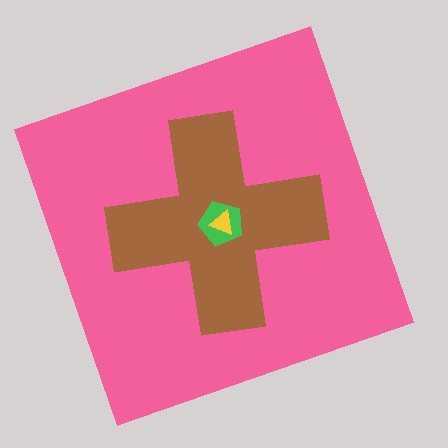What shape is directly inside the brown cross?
The green pentagon.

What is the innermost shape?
The yellow triangle.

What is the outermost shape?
The pink square.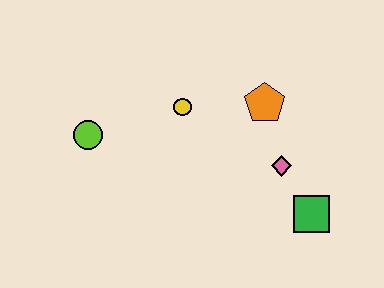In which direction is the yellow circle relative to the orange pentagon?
The yellow circle is to the left of the orange pentagon.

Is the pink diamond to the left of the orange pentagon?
No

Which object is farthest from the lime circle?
The green square is farthest from the lime circle.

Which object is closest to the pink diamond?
The green square is closest to the pink diamond.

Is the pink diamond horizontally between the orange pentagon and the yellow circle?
No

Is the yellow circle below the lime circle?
No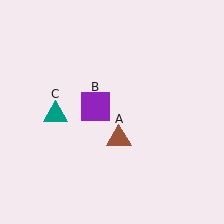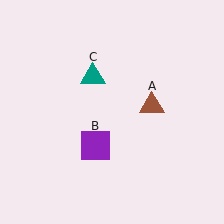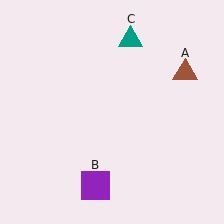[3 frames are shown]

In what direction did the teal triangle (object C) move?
The teal triangle (object C) moved up and to the right.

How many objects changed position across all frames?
3 objects changed position: brown triangle (object A), purple square (object B), teal triangle (object C).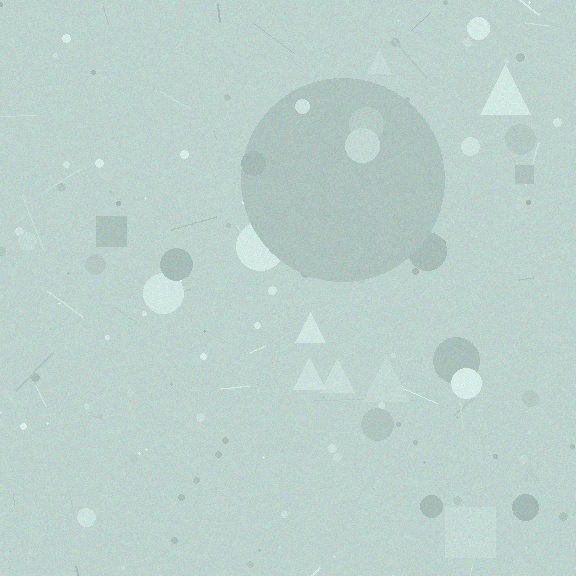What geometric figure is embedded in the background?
A circle is embedded in the background.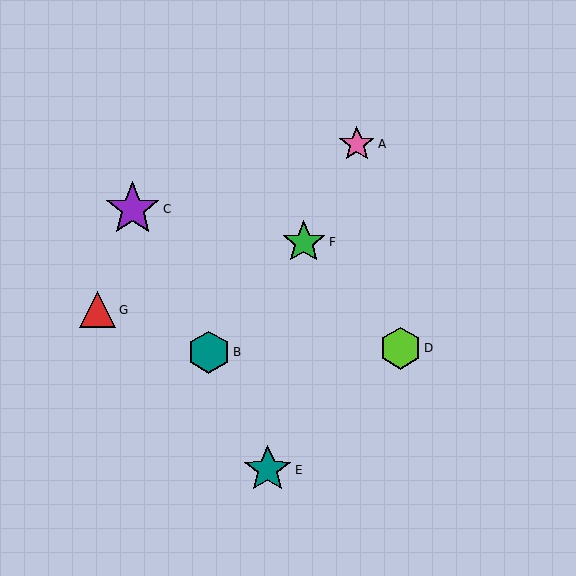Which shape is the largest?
The purple star (labeled C) is the largest.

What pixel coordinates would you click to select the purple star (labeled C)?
Click at (133, 209) to select the purple star C.